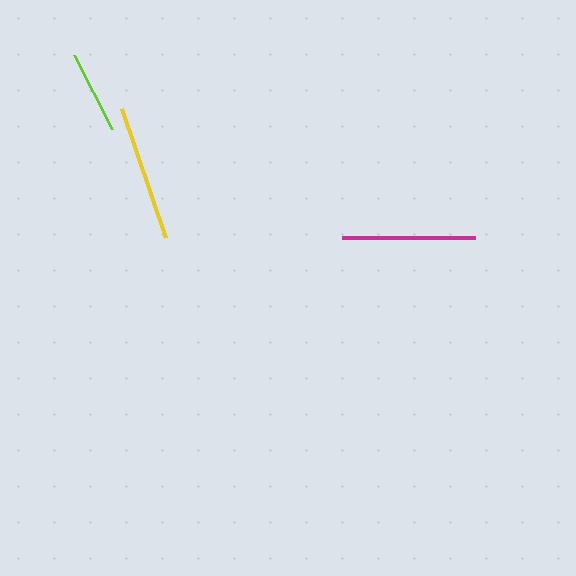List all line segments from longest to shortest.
From longest to shortest: yellow, magenta, lime.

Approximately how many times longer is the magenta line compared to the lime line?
The magenta line is approximately 1.6 times the length of the lime line.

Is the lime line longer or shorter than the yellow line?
The yellow line is longer than the lime line.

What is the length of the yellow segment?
The yellow segment is approximately 136 pixels long.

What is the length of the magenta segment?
The magenta segment is approximately 133 pixels long.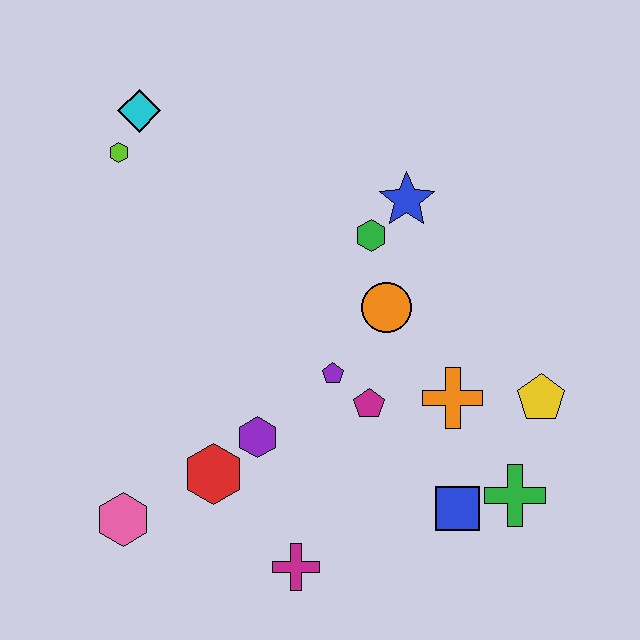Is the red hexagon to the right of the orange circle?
No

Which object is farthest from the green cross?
The cyan diamond is farthest from the green cross.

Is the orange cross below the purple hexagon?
No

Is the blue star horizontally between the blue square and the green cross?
No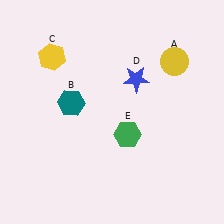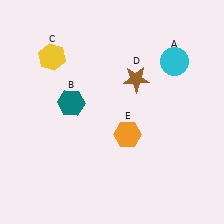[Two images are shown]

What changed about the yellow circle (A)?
In Image 1, A is yellow. In Image 2, it changed to cyan.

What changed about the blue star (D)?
In Image 1, D is blue. In Image 2, it changed to brown.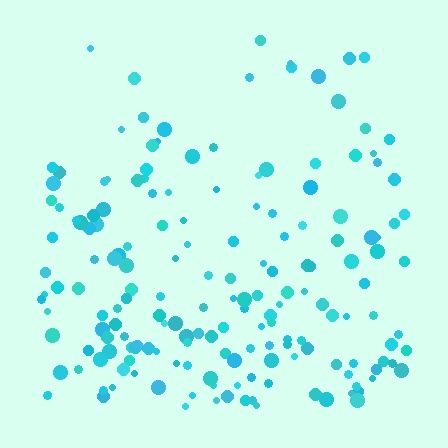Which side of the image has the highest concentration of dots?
The bottom.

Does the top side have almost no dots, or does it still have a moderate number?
Still a moderate number, just noticeably fewer than the bottom.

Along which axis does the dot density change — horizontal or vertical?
Vertical.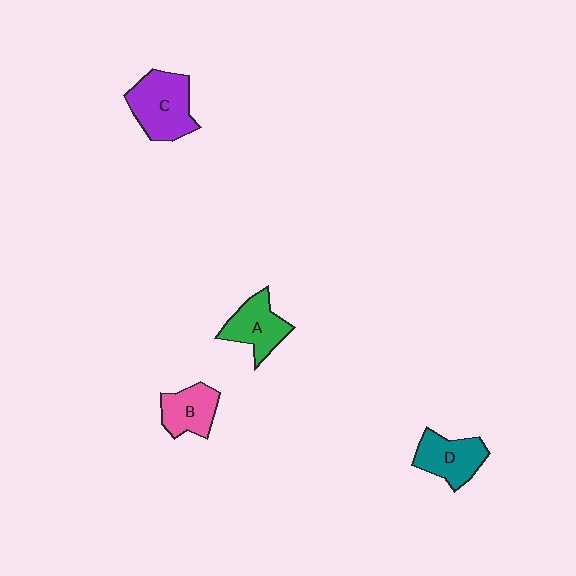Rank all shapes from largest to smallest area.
From largest to smallest: C (purple), D (teal), A (green), B (pink).